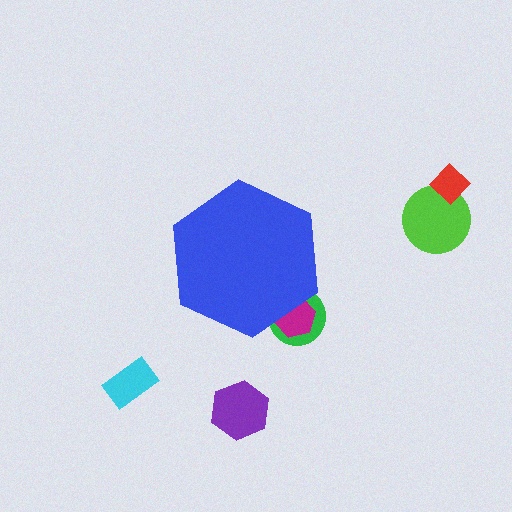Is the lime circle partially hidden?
No, the lime circle is fully visible.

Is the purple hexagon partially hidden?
No, the purple hexagon is fully visible.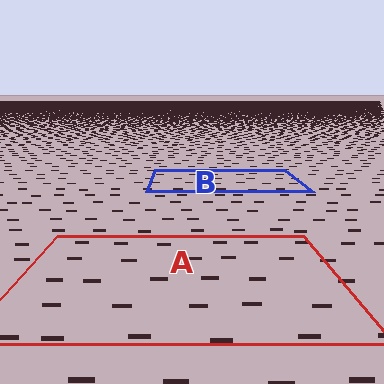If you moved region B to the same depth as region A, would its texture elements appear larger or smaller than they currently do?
They would appear larger. At a closer depth, the same texture elements are projected at a bigger on-screen size.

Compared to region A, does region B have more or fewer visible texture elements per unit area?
Region B has more texture elements per unit area — they are packed more densely because it is farther away.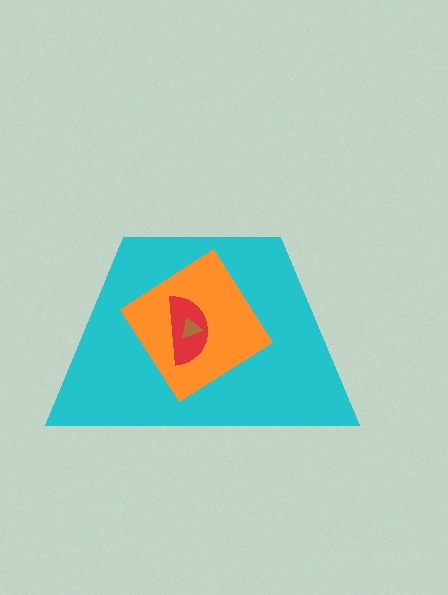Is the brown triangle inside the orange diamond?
Yes.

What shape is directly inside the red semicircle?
The brown triangle.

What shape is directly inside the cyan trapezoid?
The orange diamond.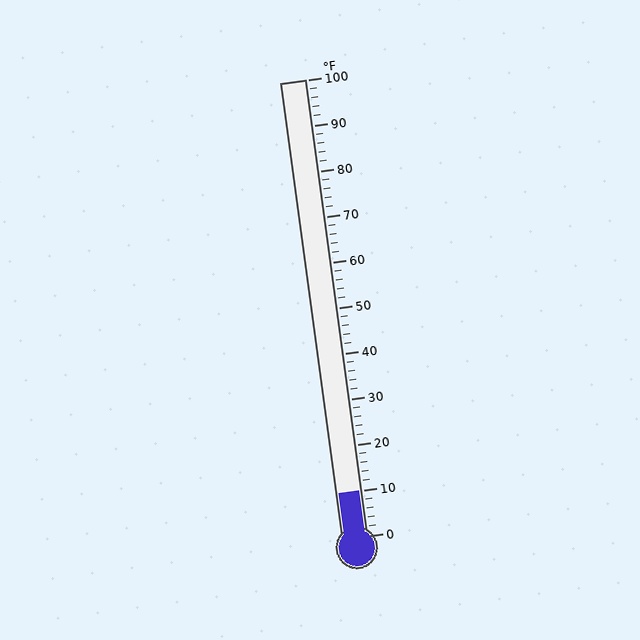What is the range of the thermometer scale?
The thermometer scale ranges from 0°F to 100°F.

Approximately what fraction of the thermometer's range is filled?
The thermometer is filled to approximately 10% of its range.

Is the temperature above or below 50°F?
The temperature is below 50°F.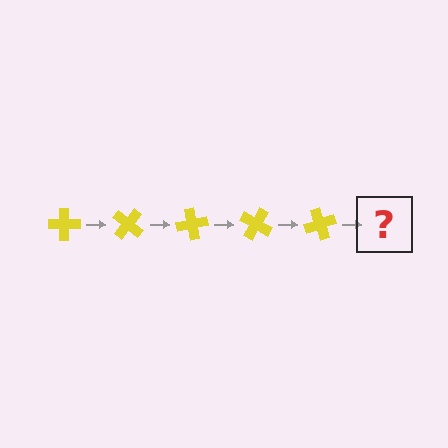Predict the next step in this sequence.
The next step is a yellow cross rotated 200 degrees.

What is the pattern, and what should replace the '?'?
The pattern is that the cross rotates 40 degrees each step. The '?' should be a yellow cross rotated 200 degrees.